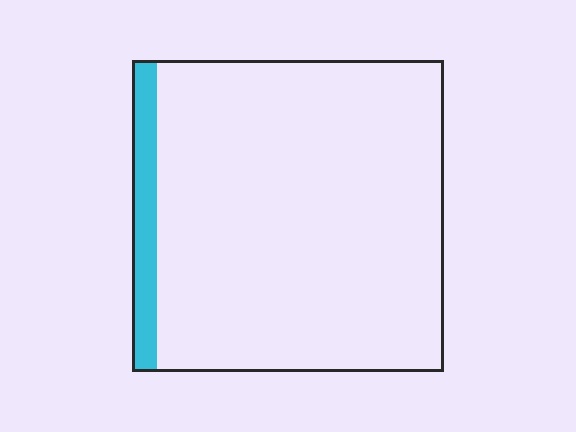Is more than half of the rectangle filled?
No.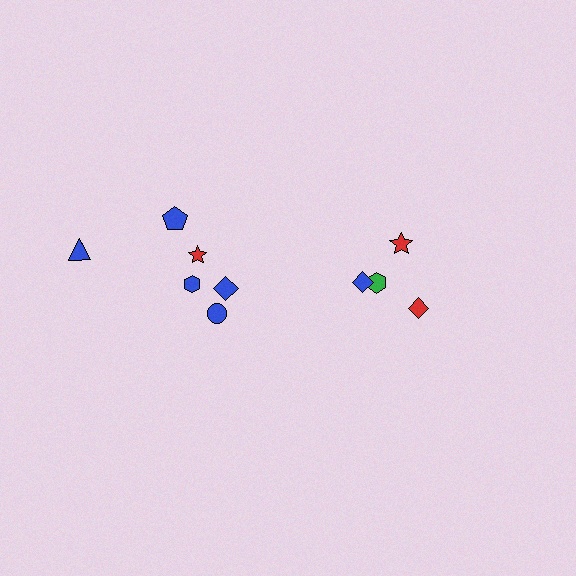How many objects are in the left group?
There are 6 objects.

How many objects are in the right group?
There are 4 objects.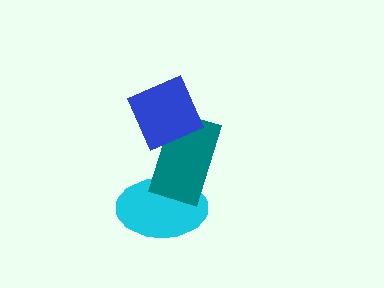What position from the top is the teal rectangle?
The teal rectangle is 2nd from the top.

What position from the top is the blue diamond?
The blue diamond is 1st from the top.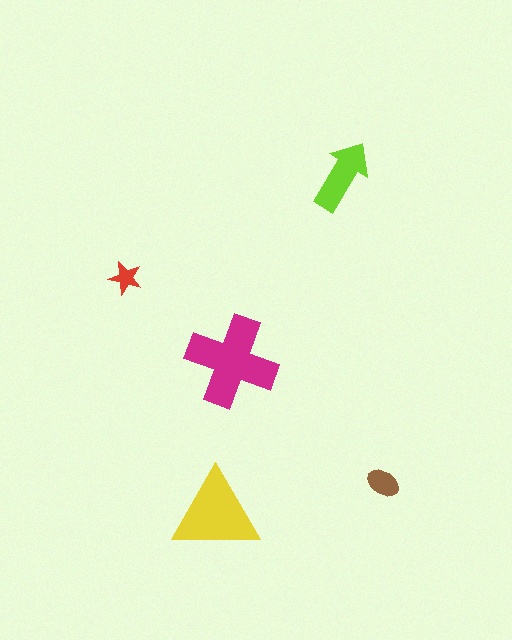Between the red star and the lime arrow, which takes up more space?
The lime arrow.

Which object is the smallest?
The red star.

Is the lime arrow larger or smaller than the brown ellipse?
Larger.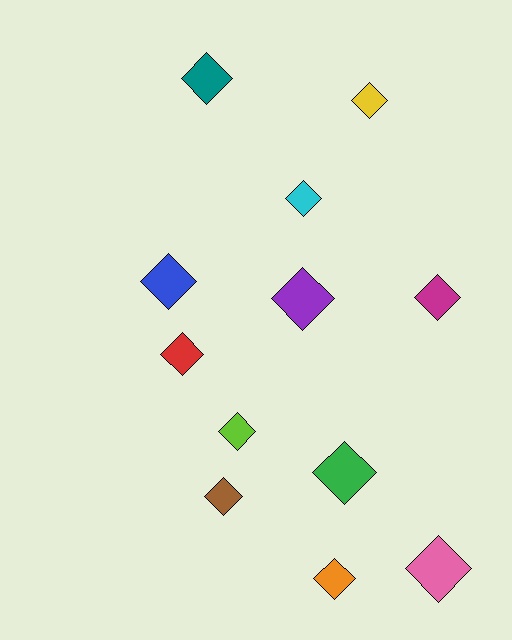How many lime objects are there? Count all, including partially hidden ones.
There is 1 lime object.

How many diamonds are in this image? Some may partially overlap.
There are 12 diamonds.